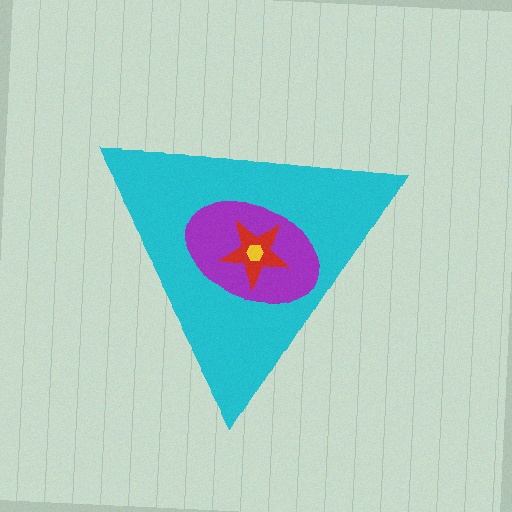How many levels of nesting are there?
4.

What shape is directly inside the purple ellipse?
The red star.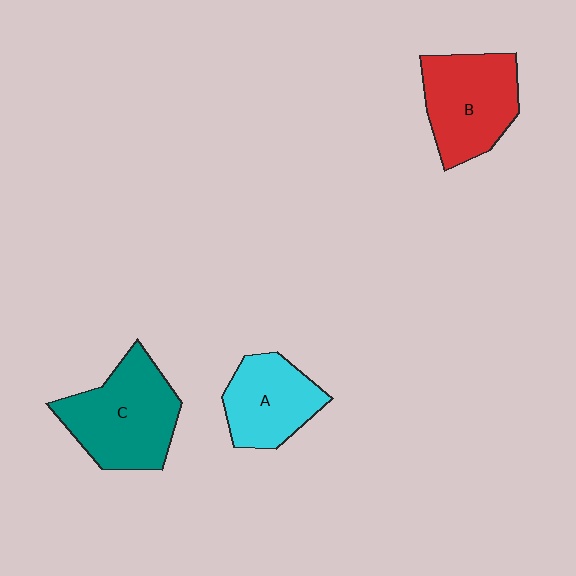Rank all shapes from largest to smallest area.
From largest to smallest: C (teal), B (red), A (cyan).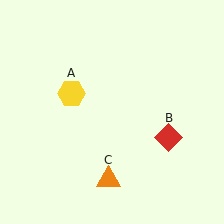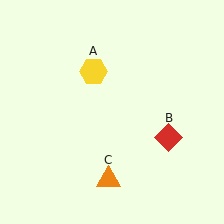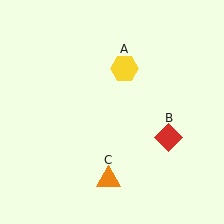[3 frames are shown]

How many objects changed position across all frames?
1 object changed position: yellow hexagon (object A).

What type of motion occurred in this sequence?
The yellow hexagon (object A) rotated clockwise around the center of the scene.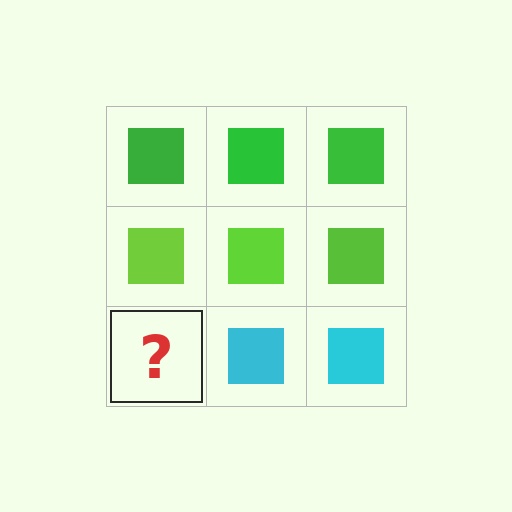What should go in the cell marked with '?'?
The missing cell should contain a cyan square.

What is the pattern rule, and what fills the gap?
The rule is that each row has a consistent color. The gap should be filled with a cyan square.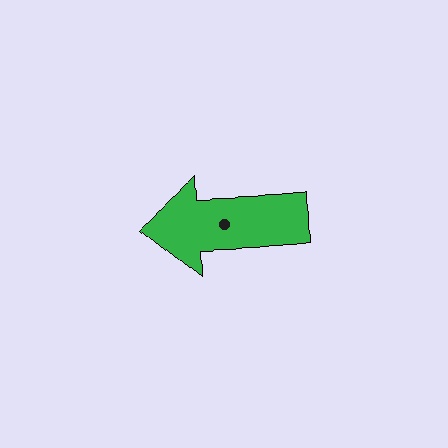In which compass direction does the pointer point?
West.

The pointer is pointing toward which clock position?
Roughly 9 o'clock.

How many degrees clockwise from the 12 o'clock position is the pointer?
Approximately 268 degrees.